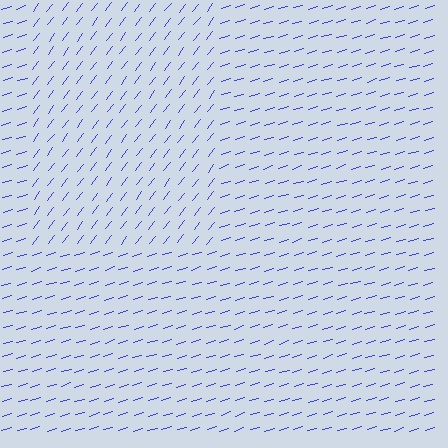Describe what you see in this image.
The image is filled with small blue line segments. A rectangle region in the image has lines oriented differently from the surrounding lines, creating a visible texture boundary.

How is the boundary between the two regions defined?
The boundary is defined purely by a change in line orientation (approximately 36 degrees difference). All lines are the same color and thickness.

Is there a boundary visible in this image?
Yes, there is a texture boundary formed by a change in line orientation.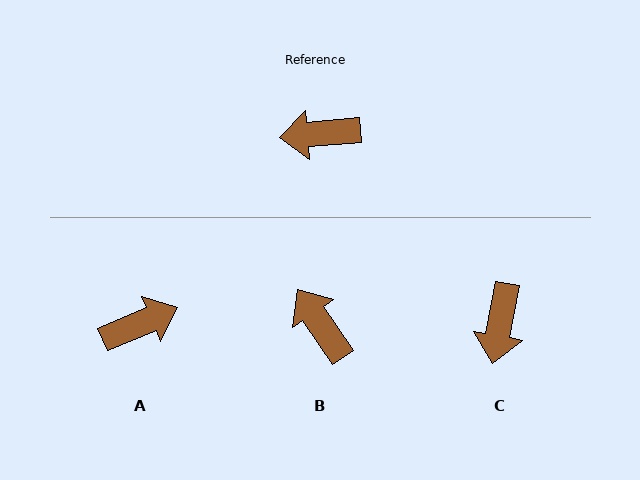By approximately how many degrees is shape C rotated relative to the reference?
Approximately 75 degrees counter-clockwise.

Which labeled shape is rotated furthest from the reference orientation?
A, about 162 degrees away.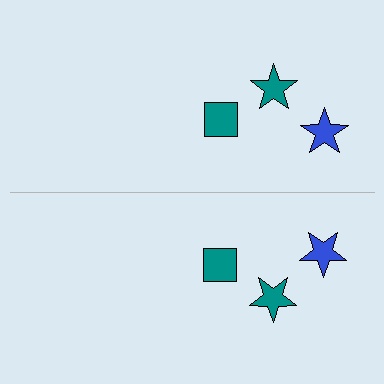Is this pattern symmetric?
Yes, this pattern has bilateral (reflection) symmetry.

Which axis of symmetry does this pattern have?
The pattern has a horizontal axis of symmetry running through the center of the image.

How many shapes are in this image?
There are 6 shapes in this image.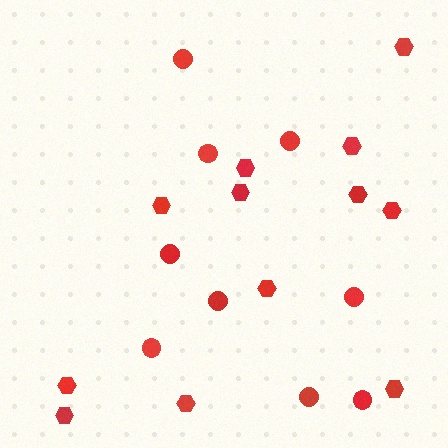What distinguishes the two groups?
There are 2 groups: one group of hexagons (12) and one group of circles (9).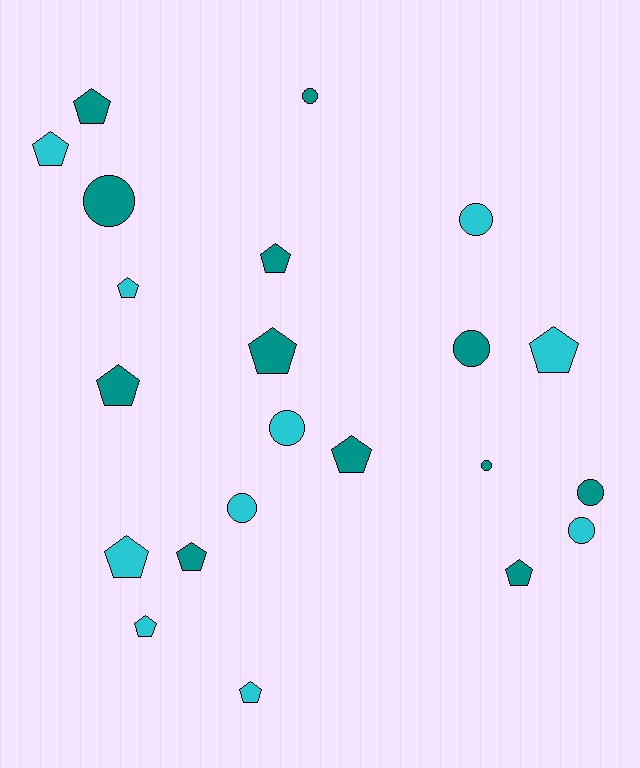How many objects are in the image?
There are 22 objects.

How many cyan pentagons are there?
There are 6 cyan pentagons.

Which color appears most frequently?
Teal, with 12 objects.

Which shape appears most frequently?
Pentagon, with 13 objects.